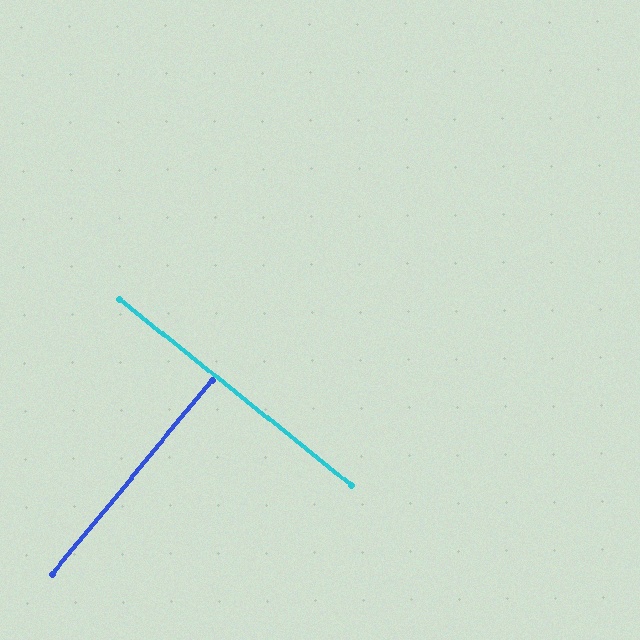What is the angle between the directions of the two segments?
Approximately 89 degrees.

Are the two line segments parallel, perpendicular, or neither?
Perpendicular — they meet at approximately 89°.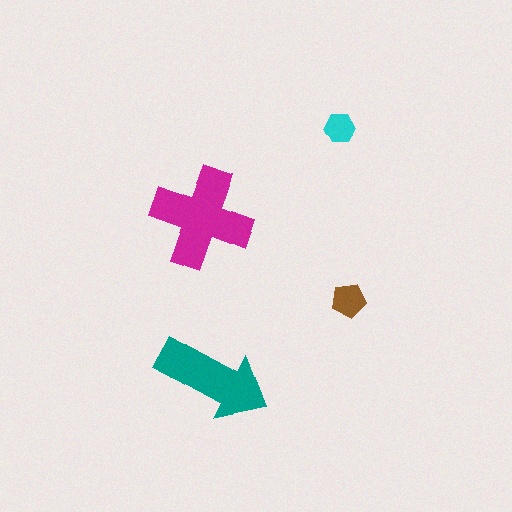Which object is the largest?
The magenta cross.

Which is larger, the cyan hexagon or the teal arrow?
The teal arrow.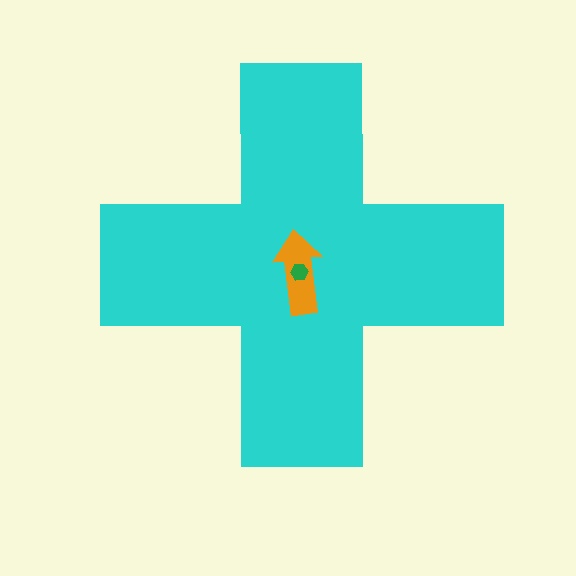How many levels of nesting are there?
3.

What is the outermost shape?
The cyan cross.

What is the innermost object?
The green hexagon.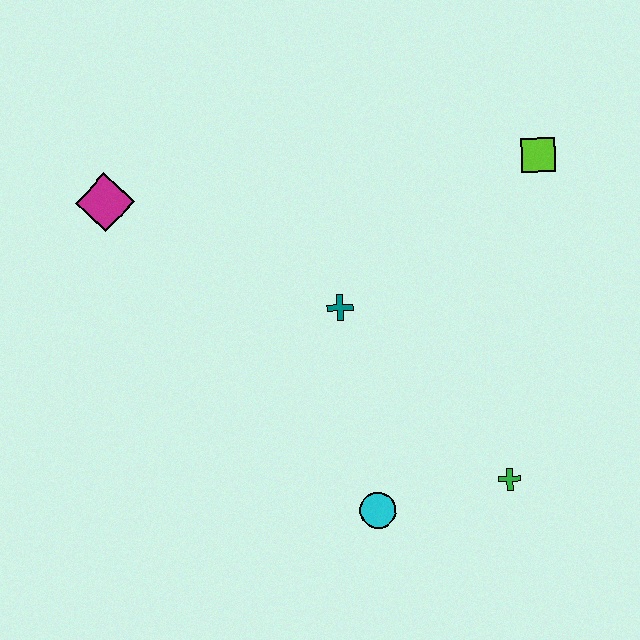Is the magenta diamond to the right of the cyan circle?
No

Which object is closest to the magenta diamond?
The teal cross is closest to the magenta diamond.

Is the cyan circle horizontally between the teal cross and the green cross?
Yes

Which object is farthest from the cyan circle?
The magenta diamond is farthest from the cyan circle.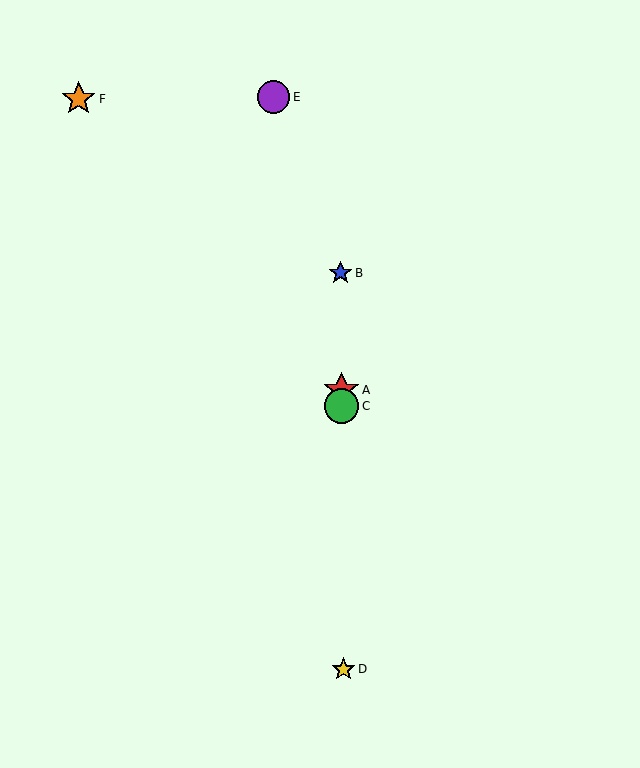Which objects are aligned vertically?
Objects A, B, C, D are aligned vertically.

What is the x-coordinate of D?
Object D is at x≈343.